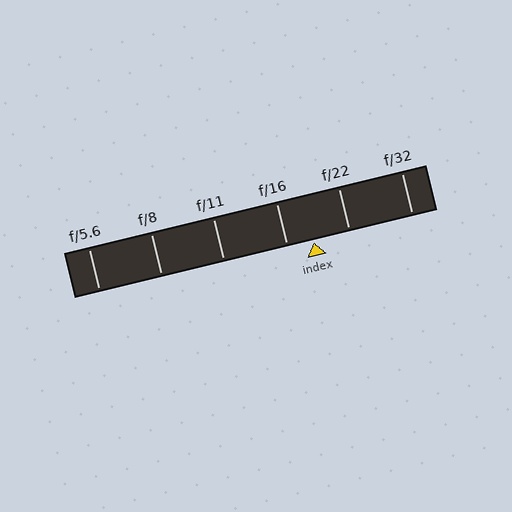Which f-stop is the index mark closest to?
The index mark is closest to f/16.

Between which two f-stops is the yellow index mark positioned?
The index mark is between f/16 and f/22.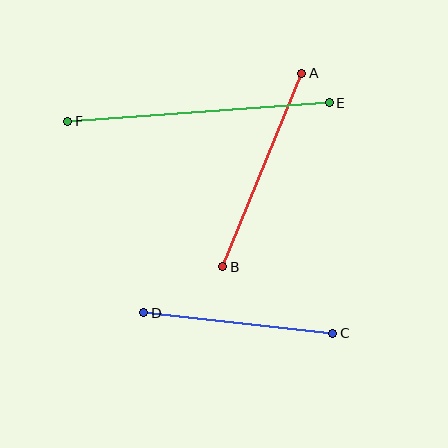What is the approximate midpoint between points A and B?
The midpoint is at approximately (262, 170) pixels.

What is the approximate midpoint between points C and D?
The midpoint is at approximately (238, 323) pixels.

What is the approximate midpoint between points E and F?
The midpoint is at approximately (199, 112) pixels.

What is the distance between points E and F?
The distance is approximately 262 pixels.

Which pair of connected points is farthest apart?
Points E and F are farthest apart.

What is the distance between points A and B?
The distance is approximately 209 pixels.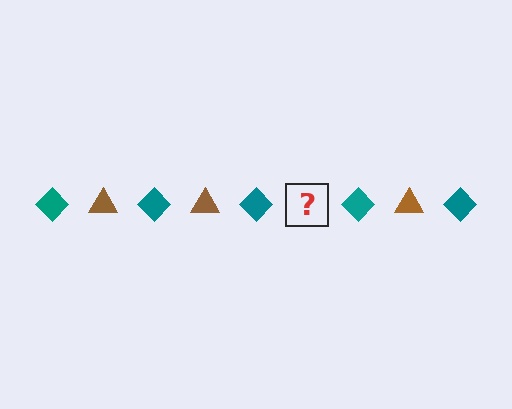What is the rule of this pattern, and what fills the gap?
The rule is that the pattern alternates between teal diamond and brown triangle. The gap should be filled with a brown triangle.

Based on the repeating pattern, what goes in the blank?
The blank should be a brown triangle.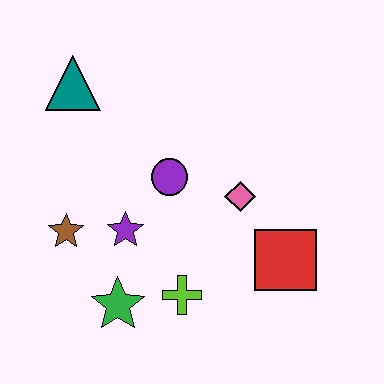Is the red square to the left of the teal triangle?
No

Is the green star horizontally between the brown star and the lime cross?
Yes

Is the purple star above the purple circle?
No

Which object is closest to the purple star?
The brown star is closest to the purple star.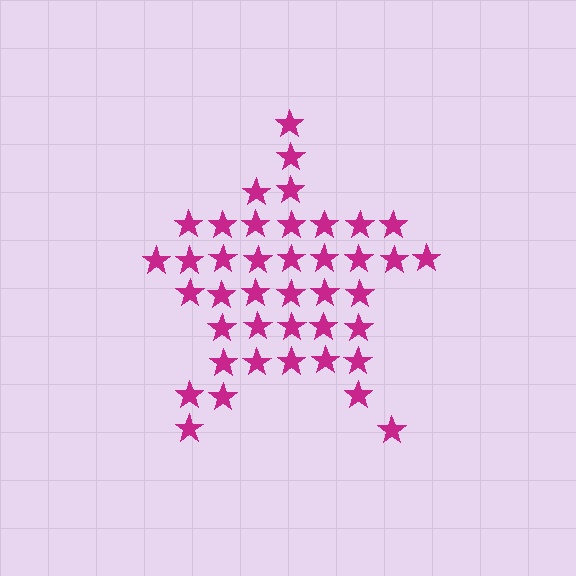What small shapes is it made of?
It is made of small stars.